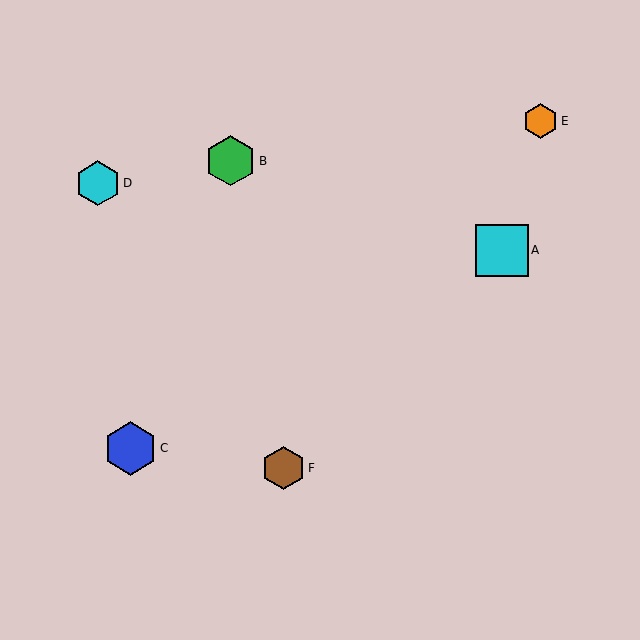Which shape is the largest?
The blue hexagon (labeled C) is the largest.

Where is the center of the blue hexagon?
The center of the blue hexagon is at (130, 448).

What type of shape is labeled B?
Shape B is a green hexagon.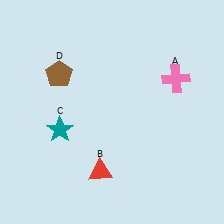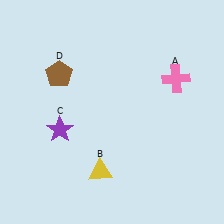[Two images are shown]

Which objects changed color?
B changed from red to yellow. C changed from teal to purple.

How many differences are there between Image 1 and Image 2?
There are 2 differences between the two images.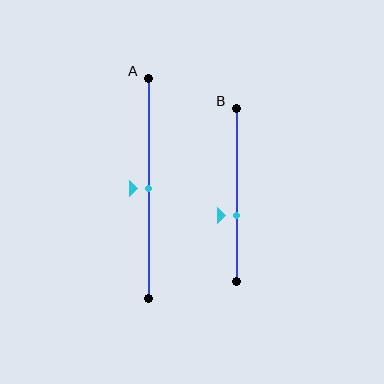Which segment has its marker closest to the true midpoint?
Segment A has its marker closest to the true midpoint.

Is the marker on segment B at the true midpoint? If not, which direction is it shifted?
No, the marker on segment B is shifted downward by about 12% of the segment length.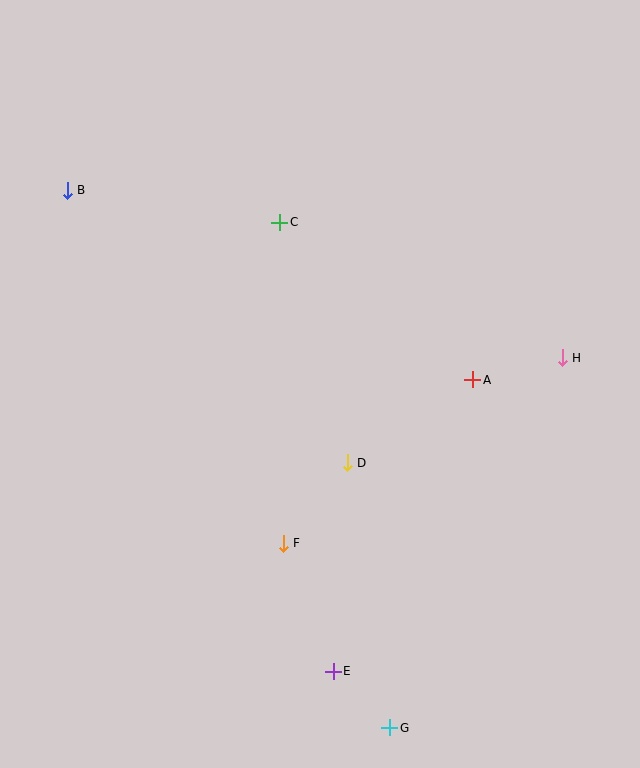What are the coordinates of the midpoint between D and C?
The midpoint between D and C is at (314, 343).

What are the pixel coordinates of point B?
Point B is at (67, 190).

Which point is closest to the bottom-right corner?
Point G is closest to the bottom-right corner.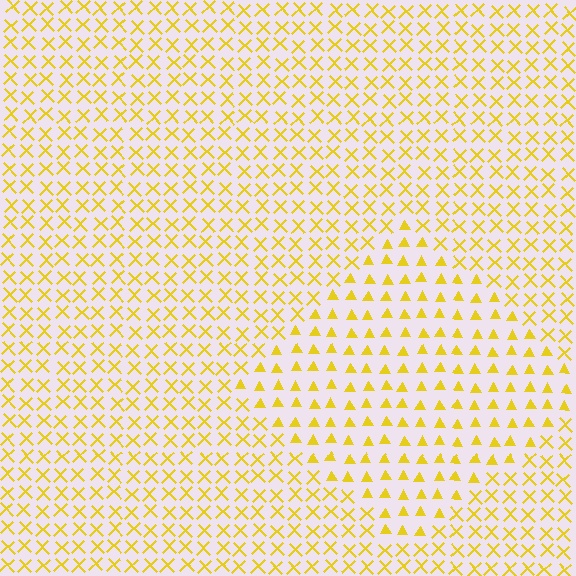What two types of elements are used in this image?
The image uses triangles inside the diamond region and X marks outside it.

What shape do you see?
I see a diamond.